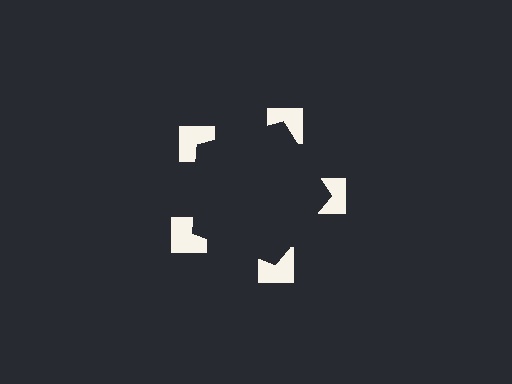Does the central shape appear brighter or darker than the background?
It typically appears slightly darker than the background, even though no actual brightness change is drawn.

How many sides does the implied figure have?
5 sides.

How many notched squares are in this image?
There are 5 — one at each vertex of the illusory pentagon.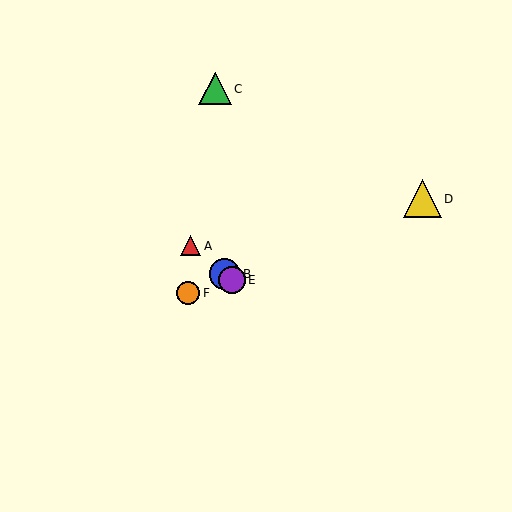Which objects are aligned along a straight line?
Objects A, B, E are aligned along a straight line.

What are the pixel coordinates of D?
Object D is at (422, 199).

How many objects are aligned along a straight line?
3 objects (A, B, E) are aligned along a straight line.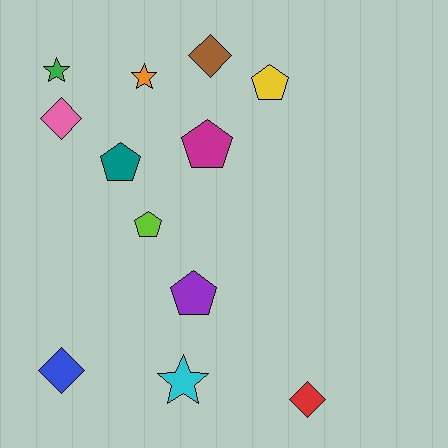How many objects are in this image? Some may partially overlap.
There are 12 objects.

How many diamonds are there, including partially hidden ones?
There are 4 diamonds.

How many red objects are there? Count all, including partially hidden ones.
There is 1 red object.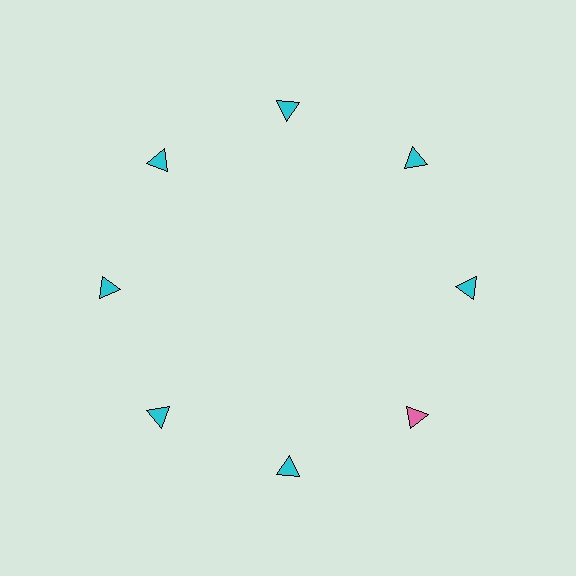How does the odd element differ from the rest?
It has a different color: pink instead of cyan.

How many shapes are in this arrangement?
There are 8 shapes arranged in a ring pattern.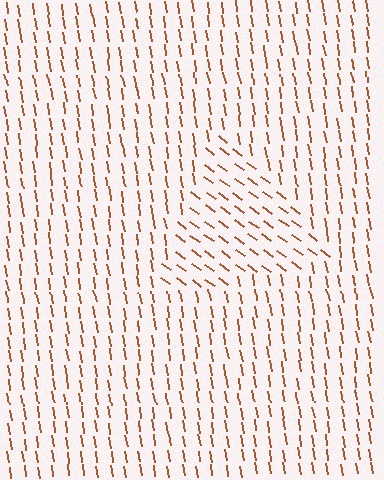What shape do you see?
I see a triangle.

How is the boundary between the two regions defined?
The boundary is defined purely by a change in line orientation (approximately 45 degrees difference). All lines are the same color and thickness.